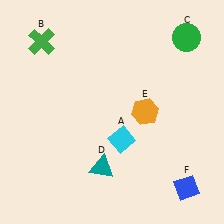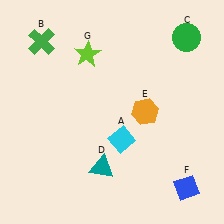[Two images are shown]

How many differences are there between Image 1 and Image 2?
There is 1 difference between the two images.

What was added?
A lime star (G) was added in Image 2.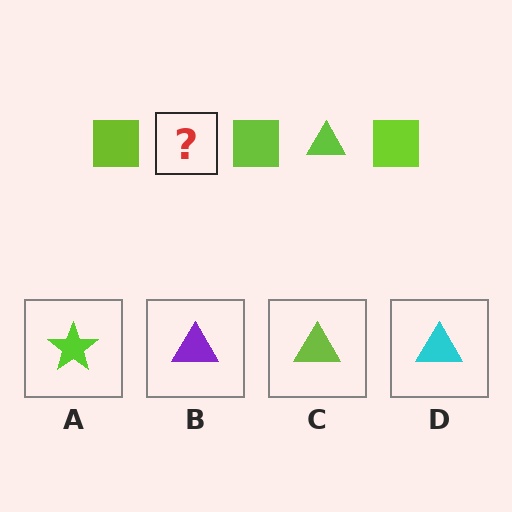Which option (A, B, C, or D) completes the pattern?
C.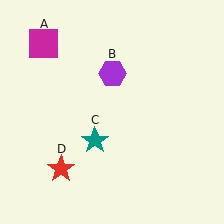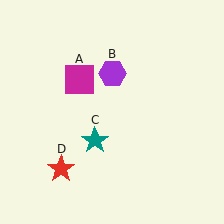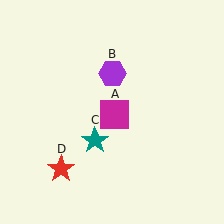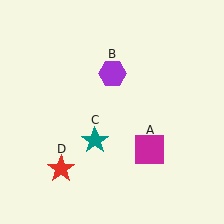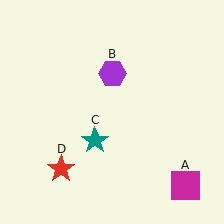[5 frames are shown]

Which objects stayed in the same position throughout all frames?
Purple hexagon (object B) and teal star (object C) and red star (object D) remained stationary.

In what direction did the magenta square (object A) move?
The magenta square (object A) moved down and to the right.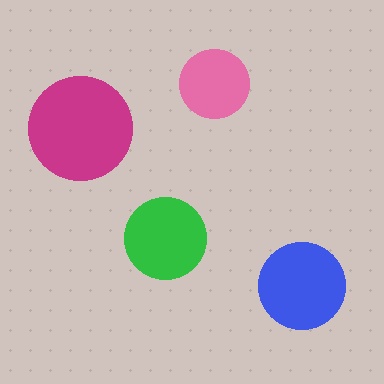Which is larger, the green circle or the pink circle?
The green one.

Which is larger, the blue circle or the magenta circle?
The magenta one.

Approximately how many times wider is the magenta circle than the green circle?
About 1.5 times wider.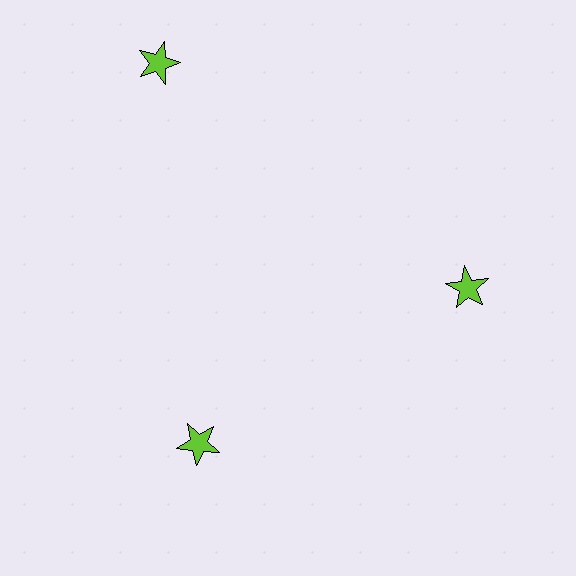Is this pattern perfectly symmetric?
No. The 3 lime stars are arranged in a ring, but one element near the 11 o'clock position is pushed outward from the center, breaking the 3-fold rotational symmetry.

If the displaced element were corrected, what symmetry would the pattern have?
It would have 3-fold rotational symmetry — the pattern would map onto itself every 120 degrees.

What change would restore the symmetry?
The symmetry would be restored by moving it inward, back onto the ring so that all 3 stars sit at equal angles and equal distance from the center.